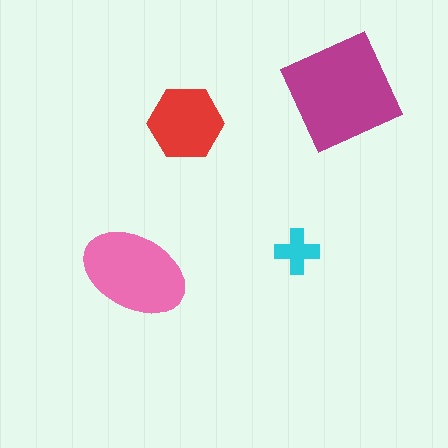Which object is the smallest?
The cyan cross.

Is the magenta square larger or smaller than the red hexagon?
Larger.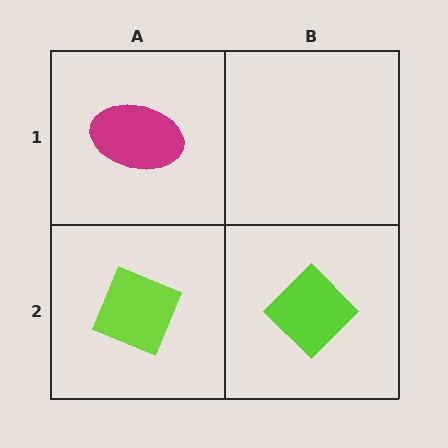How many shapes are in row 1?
1 shape.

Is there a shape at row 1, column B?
No, that cell is empty.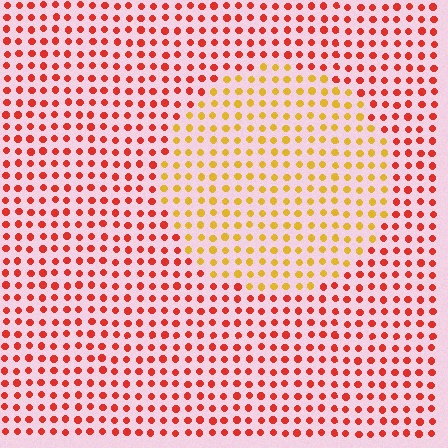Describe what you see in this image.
The image is filled with small red elements in a uniform arrangement. A circle-shaped region is visible where the elements are tinted to a slightly different hue, forming a subtle color boundary.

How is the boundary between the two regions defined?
The boundary is defined purely by a slight shift in hue (about 44 degrees). Spacing, size, and orientation are identical on both sides.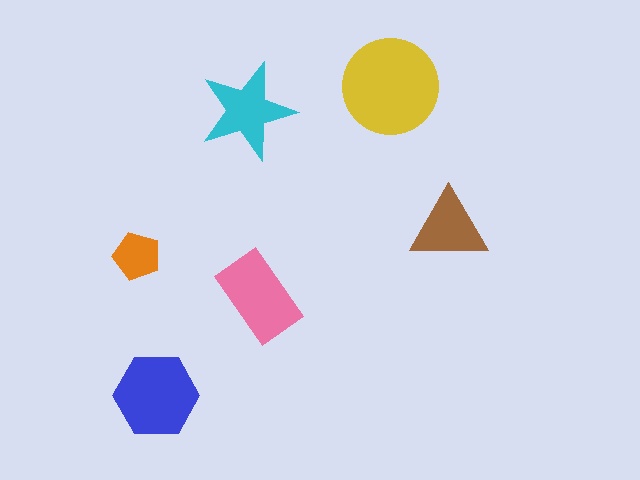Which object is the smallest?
The orange pentagon.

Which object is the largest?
The yellow circle.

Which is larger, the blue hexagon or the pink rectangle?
The blue hexagon.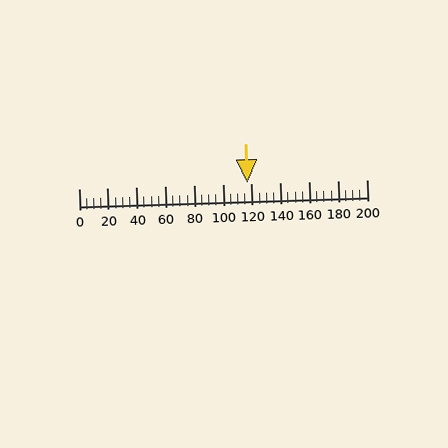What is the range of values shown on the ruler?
The ruler shows values from 0 to 200.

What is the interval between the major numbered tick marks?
The major tick marks are spaced 20 units apart.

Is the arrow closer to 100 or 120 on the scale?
The arrow is closer to 120.